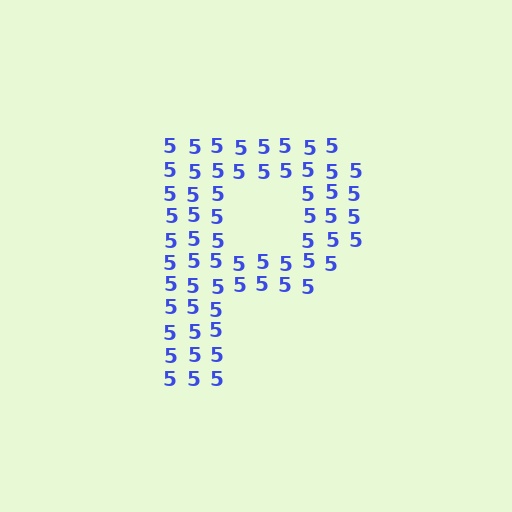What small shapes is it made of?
It is made of small digit 5's.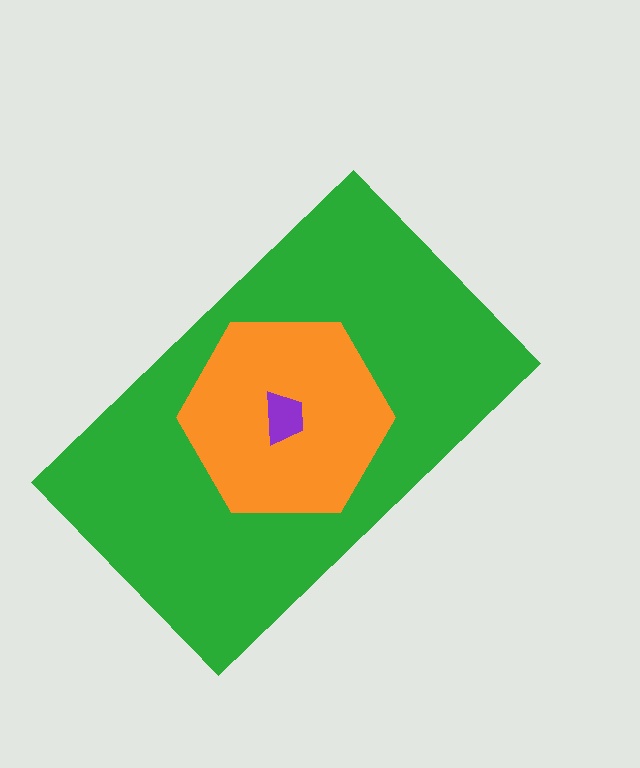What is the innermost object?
The purple trapezoid.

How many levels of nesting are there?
3.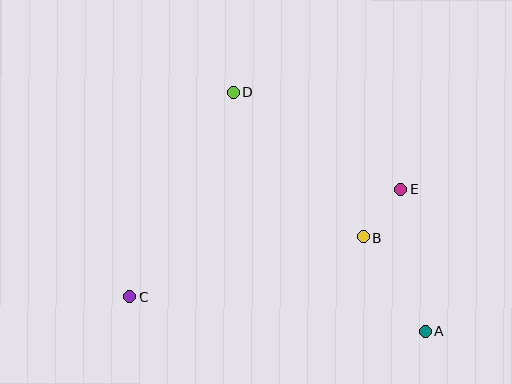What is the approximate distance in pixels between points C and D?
The distance between C and D is approximately 229 pixels.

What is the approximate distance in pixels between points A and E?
The distance between A and E is approximately 144 pixels.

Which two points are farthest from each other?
Points A and D are farthest from each other.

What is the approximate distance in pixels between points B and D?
The distance between B and D is approximately 194 pixels.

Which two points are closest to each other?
Points B and E are closest to each other.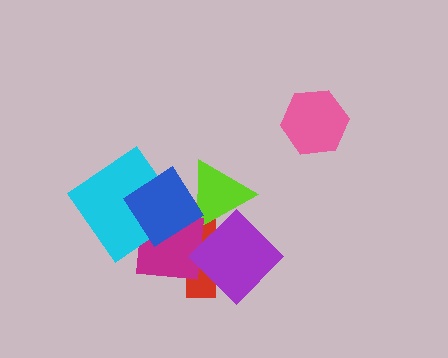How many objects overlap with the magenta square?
4 objects overlap with the magenta square.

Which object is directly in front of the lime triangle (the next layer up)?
The purple diamond is directly in front of the lime triangle.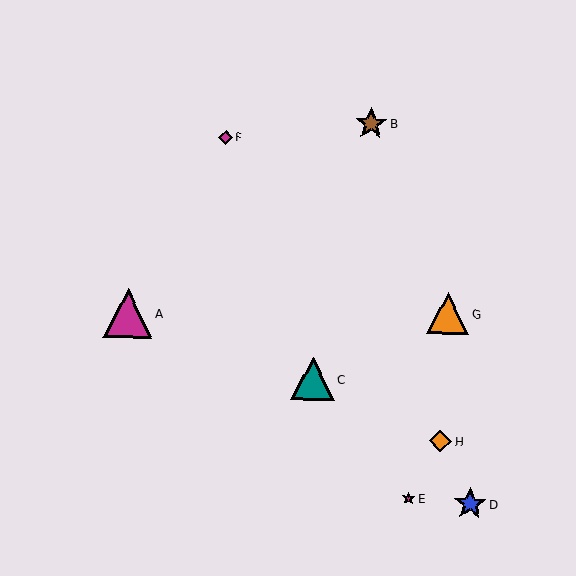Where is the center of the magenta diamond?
The center of the magenta diamond is at (226, 137).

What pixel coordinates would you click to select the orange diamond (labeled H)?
Click at (440, 441) to select the orange diamond H.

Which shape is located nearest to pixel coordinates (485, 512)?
The blue star (labeled D) at (470, 504) is nearest to that location.